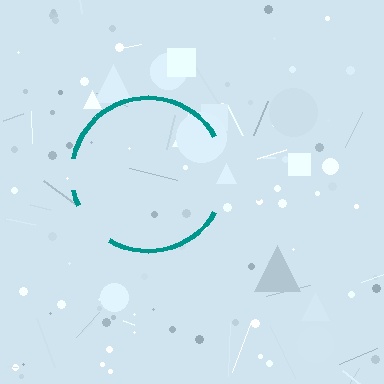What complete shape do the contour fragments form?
The contour fragments form a circle.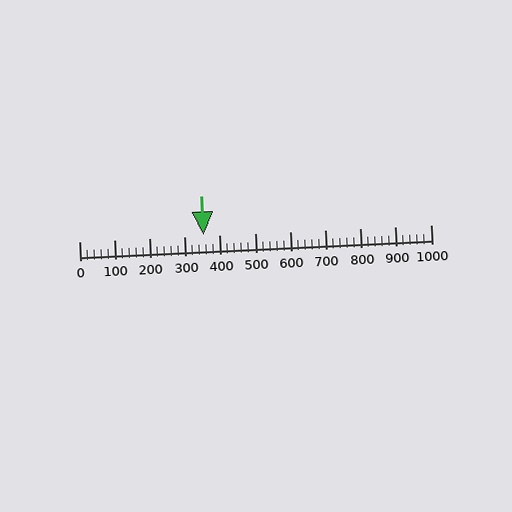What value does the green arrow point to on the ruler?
The green arrow points to approximately 353.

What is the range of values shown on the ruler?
The ruler shows values from 0 to 1000.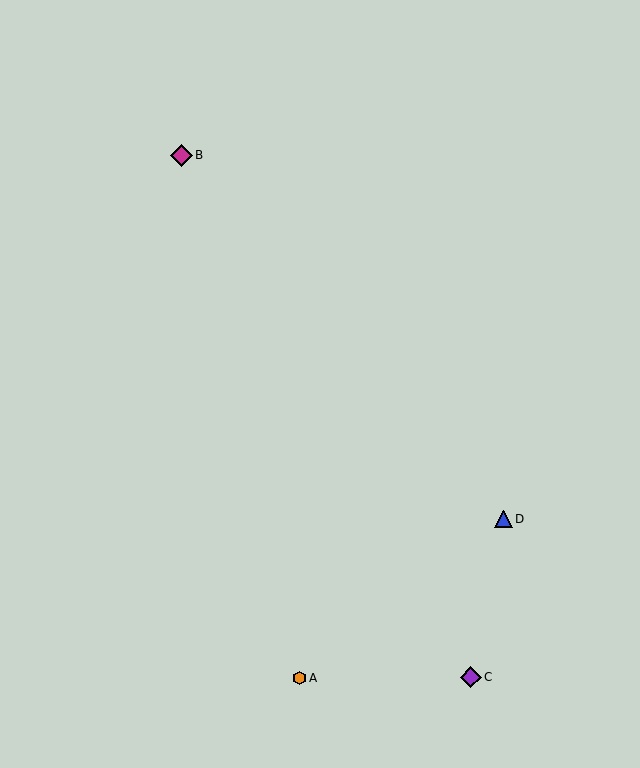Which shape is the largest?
The magenta diamond (labeled B) is the largest.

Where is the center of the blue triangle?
The center of the blue triangle is at (503, 519).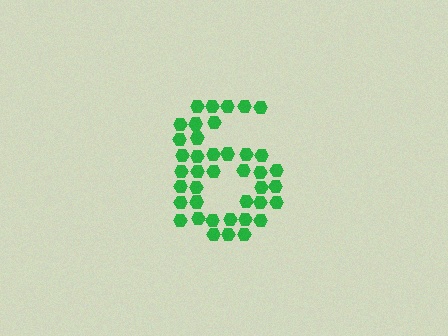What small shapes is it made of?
It is made of small hexagons.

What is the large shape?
The large shape is the digit 6.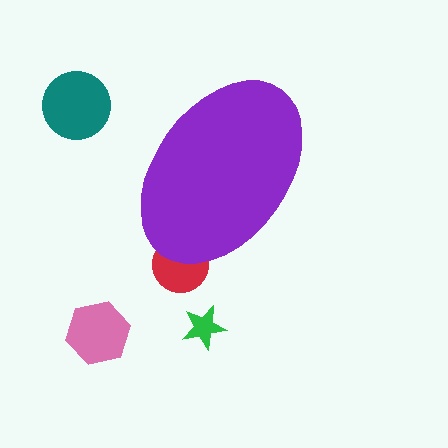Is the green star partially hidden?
No, the green star is fully visible.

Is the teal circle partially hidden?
No, the teal circle is fully visible.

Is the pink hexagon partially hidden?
No, the pink hexagon is fully visible.